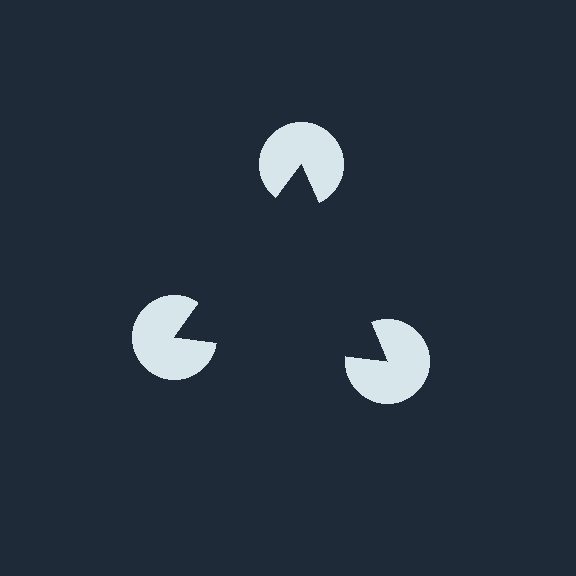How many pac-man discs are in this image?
There are 3 — one at each vertex of the illusory triangle.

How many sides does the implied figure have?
3 sides.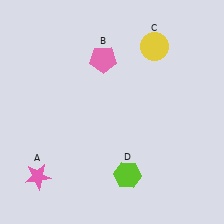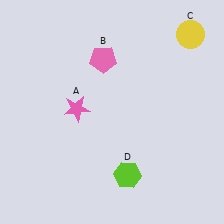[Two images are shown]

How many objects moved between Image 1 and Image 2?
2 objects moved between the two images.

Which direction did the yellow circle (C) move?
The yellow circle (C) moved right.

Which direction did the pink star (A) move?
The pink star (A) moved up.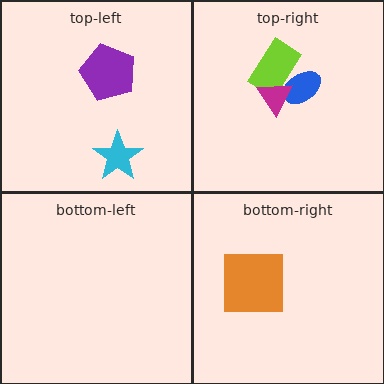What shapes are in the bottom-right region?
The orange square.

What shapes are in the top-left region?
The purple pentagon, the cyan star.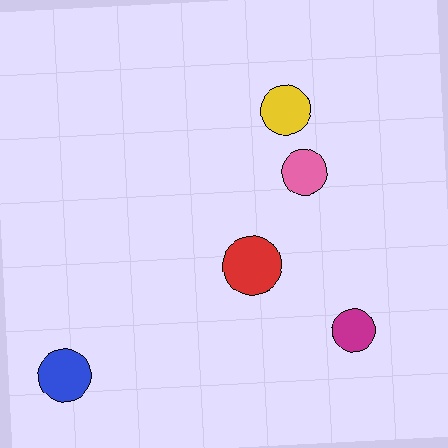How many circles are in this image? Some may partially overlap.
There are 5 circles.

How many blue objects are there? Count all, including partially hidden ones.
There is 1 blue object.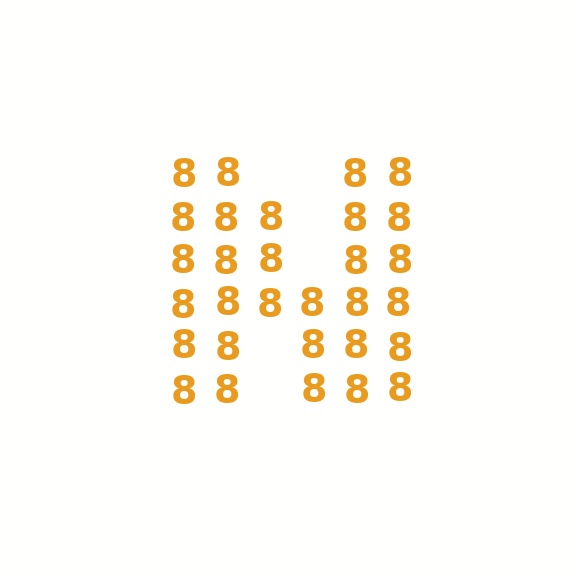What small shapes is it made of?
It is made of small digit 8's.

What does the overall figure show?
The overall figure shows the letter N.